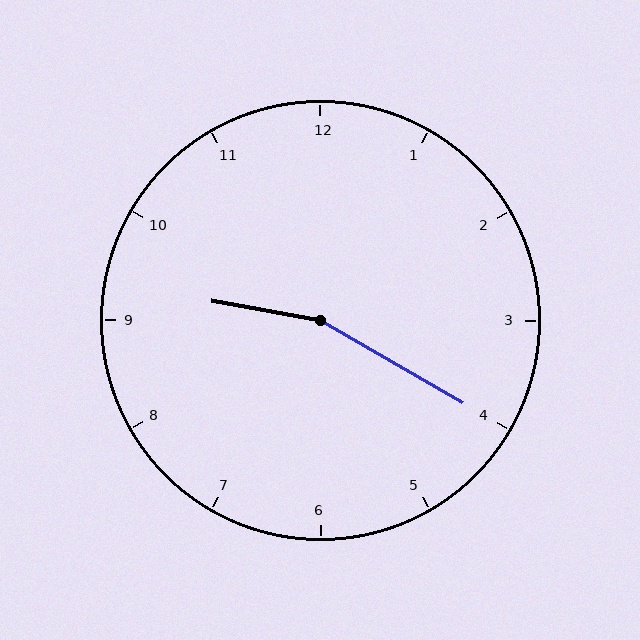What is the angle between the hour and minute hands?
Approximately 160 degrees.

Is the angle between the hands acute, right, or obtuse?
It is obtuse.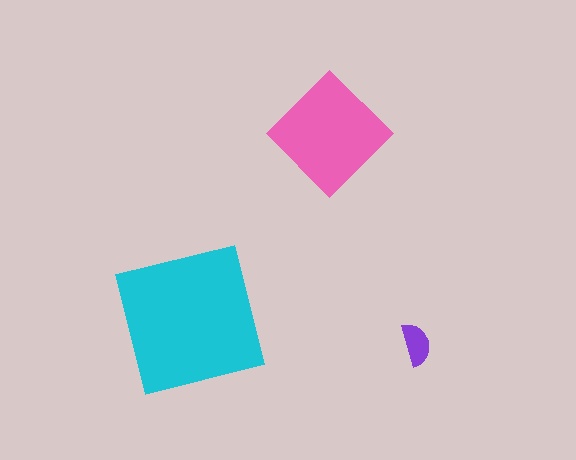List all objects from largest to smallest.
The cyan square, the pink diamond, the purple semicircle.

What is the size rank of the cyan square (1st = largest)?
1st.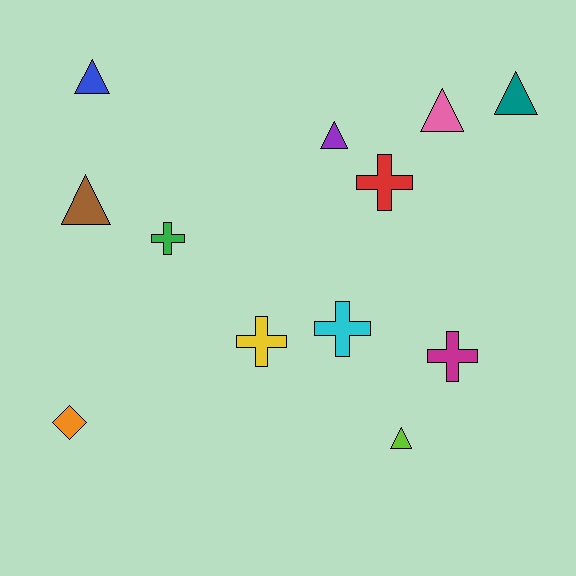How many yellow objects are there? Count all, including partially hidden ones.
There is 1 yellow object.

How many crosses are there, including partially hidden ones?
There are 5 crosses.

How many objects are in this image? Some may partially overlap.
There are 12 objects.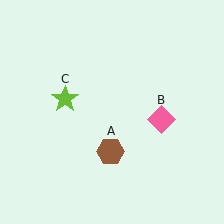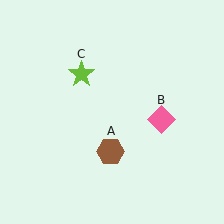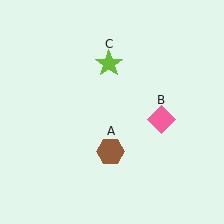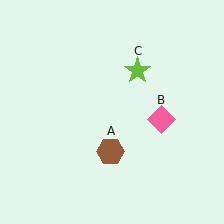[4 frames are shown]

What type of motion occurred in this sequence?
The lime star (object C) rotated clockwise around the center of the scene.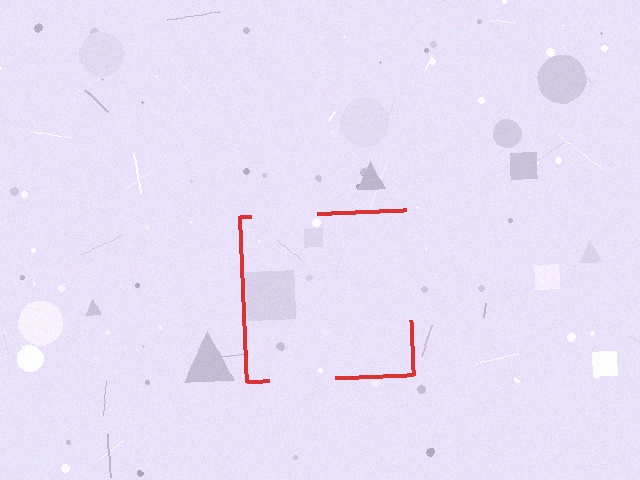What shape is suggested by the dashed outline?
The dashed outline suggests a square.